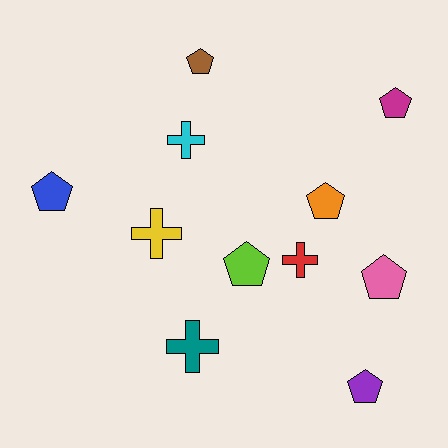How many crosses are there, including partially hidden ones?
There are 4 crosses.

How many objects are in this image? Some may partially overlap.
There are 11 objects.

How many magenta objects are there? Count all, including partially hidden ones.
There is 1 magenta object.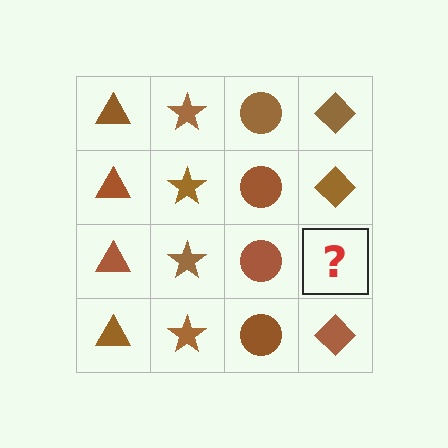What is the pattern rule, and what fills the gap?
The rule is that each column has a consistent shape. The gap should be filled with a brown diamond.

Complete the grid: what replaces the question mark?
The question mark should be replaced with a brown diamond.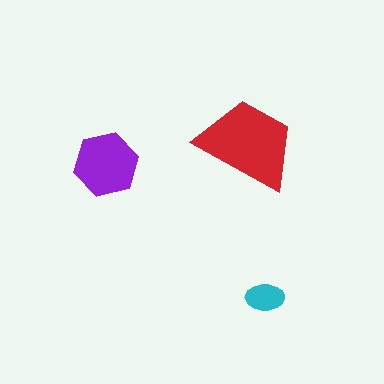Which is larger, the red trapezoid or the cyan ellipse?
The red trapezoid.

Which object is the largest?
The red trapezoid.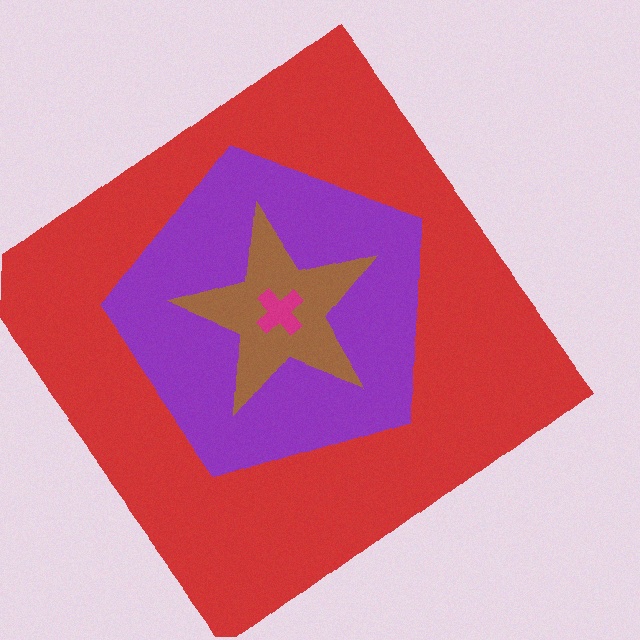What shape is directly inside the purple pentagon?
The brown star.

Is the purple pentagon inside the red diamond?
Yes.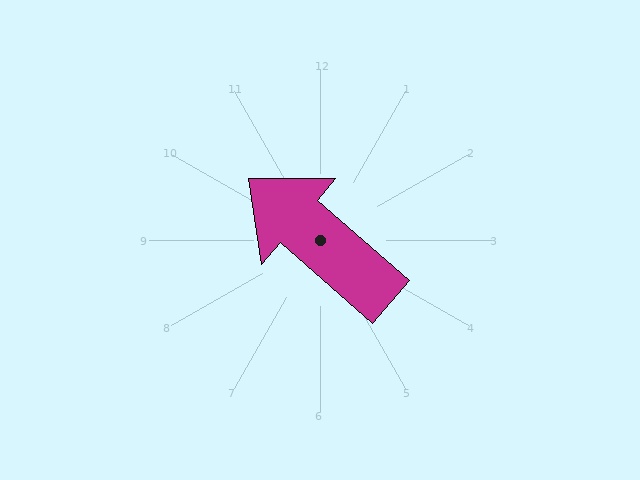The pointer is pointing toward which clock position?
Roughly 10 o'clock.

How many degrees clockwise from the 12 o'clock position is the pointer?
Approximately 311 degrees.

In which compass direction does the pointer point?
Northwest.